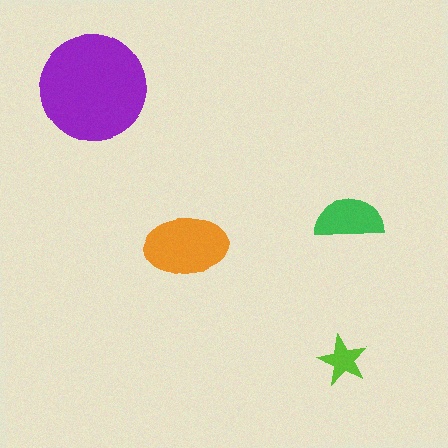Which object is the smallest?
The lime star.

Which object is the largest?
The purple circle.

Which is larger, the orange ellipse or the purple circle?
The purple circle.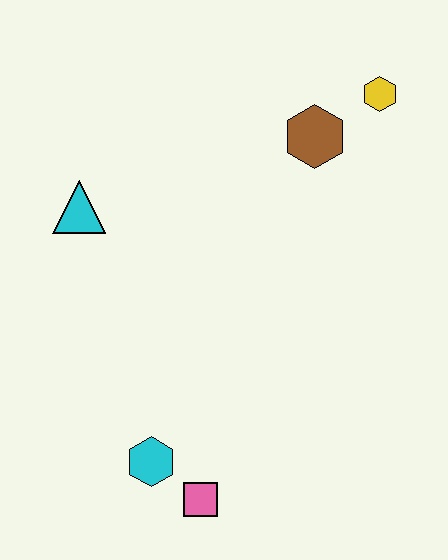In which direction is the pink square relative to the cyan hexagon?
The pink square is to the right of the cyan hexagon.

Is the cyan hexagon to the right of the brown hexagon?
No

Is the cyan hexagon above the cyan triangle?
No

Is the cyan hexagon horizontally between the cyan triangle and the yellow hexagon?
Yes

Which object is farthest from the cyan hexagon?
The yellow hexagon is farthest from the cyan hexagon.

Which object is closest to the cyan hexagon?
The pink square is closest to the cyan hexagon.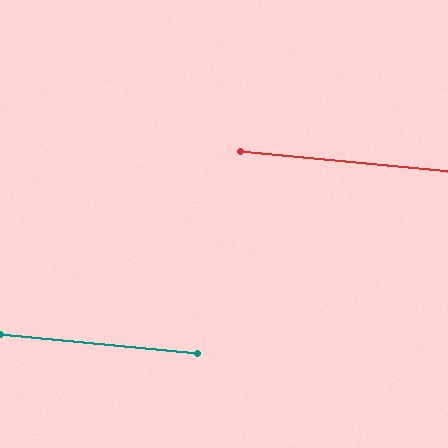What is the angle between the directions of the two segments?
Approximately 0 degrees.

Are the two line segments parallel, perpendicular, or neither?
Parallel — their directions differ by only 0.3°.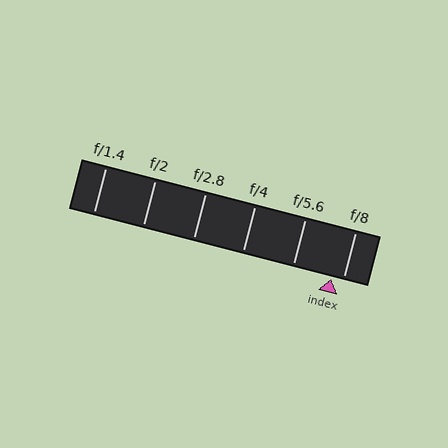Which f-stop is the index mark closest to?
The index mark is closest to f/8.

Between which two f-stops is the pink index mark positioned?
The index mark is between f/5.6 and f/8.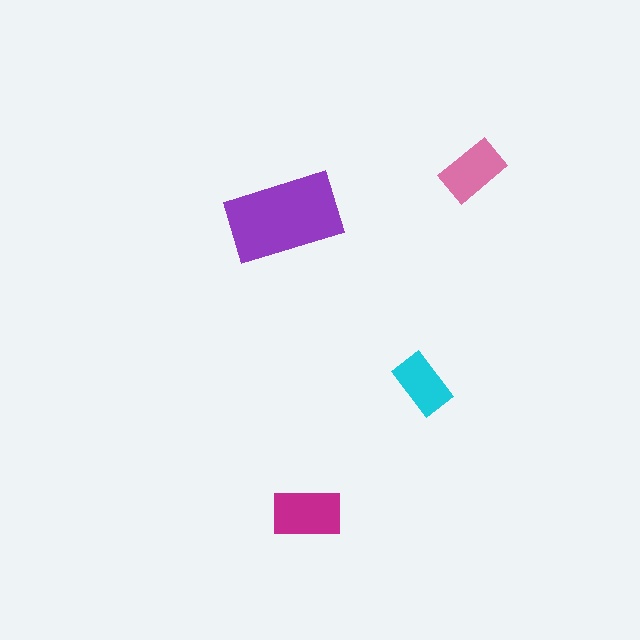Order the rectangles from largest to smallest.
the purple one, the magenta one, the pink one, the cyan one.